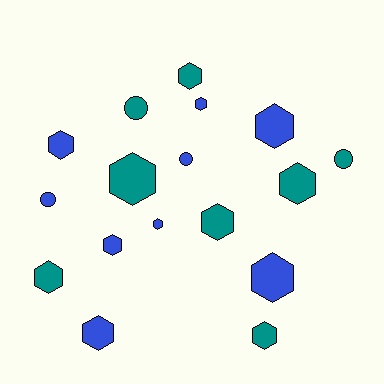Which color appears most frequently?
Blue, with 9 objects.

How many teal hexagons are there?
There are 6 teal hexagons.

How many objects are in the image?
There are 17 objects.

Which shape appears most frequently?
Hexagon, with 13 objects.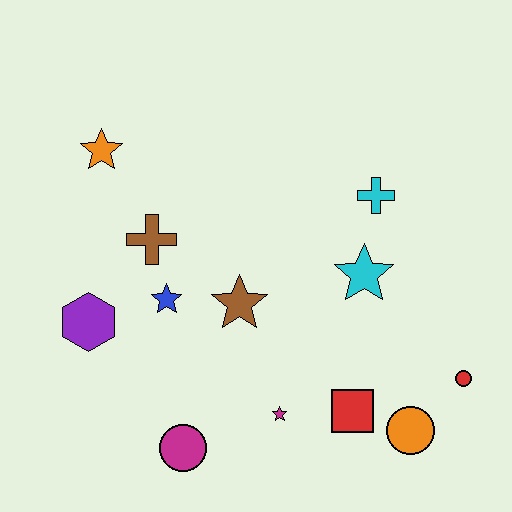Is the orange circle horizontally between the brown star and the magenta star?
No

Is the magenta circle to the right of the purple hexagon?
Yes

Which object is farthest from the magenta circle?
The cyan cross is farthest from the magenta circle.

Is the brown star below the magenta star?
No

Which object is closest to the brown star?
The blue star is closest to the brown star.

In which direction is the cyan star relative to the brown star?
The cyan star is to the right of the brown star.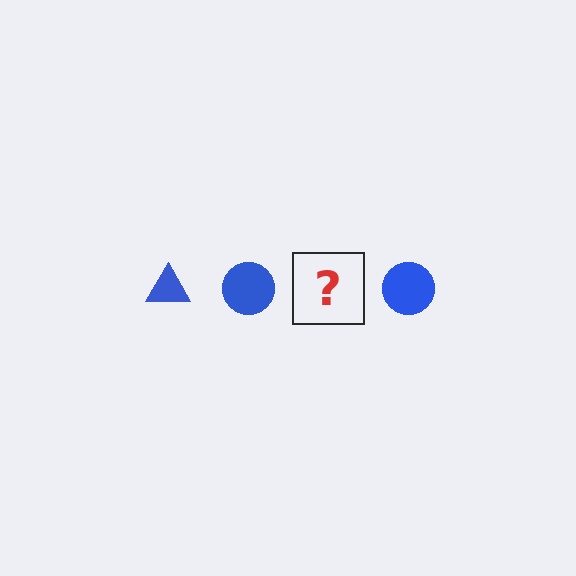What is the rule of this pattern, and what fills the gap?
The rule is that the pattern cycles through triangle, circle shapes in blue. The gap should be filled with a blue triangle.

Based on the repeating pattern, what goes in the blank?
The blank should be a blue triangle.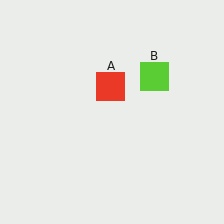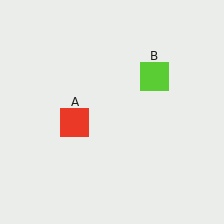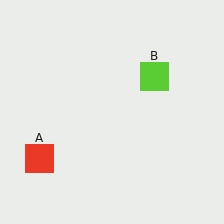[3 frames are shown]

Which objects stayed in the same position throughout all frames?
Lime square (object B) remained stationary.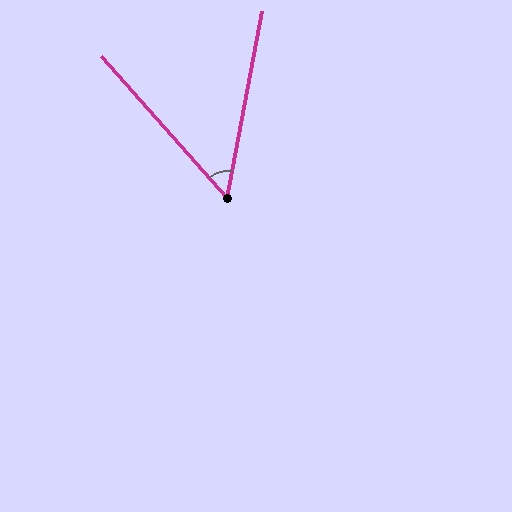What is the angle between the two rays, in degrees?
Approximately 52 degrees.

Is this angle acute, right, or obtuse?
It is acute.